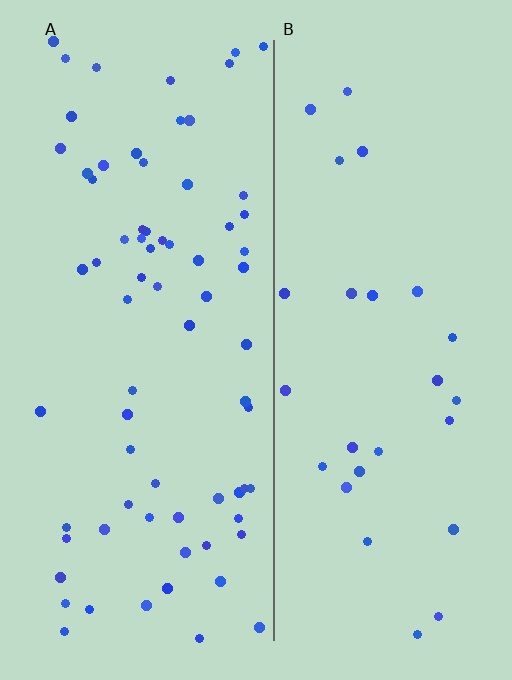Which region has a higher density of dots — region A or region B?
A (the left).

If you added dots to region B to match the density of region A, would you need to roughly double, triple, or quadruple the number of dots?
Approximately triple.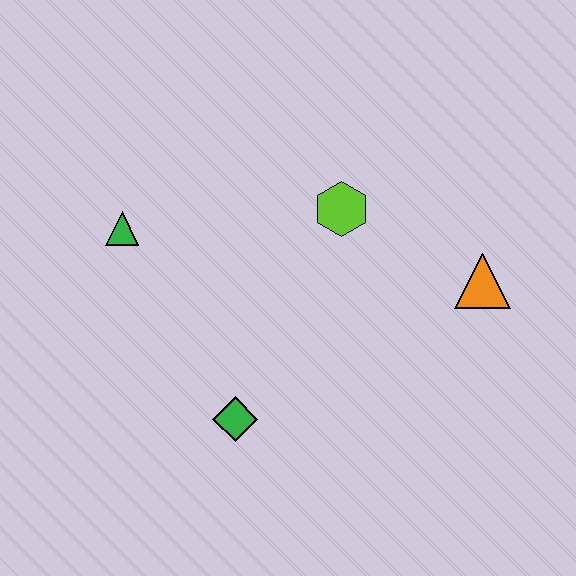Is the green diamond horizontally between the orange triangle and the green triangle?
Yes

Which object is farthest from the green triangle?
The orange triangle is farthest from the green triangle.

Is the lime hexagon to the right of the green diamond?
Yes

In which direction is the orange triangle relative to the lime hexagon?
The orange triangle is to the right of the lime hexagon.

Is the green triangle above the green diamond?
Yes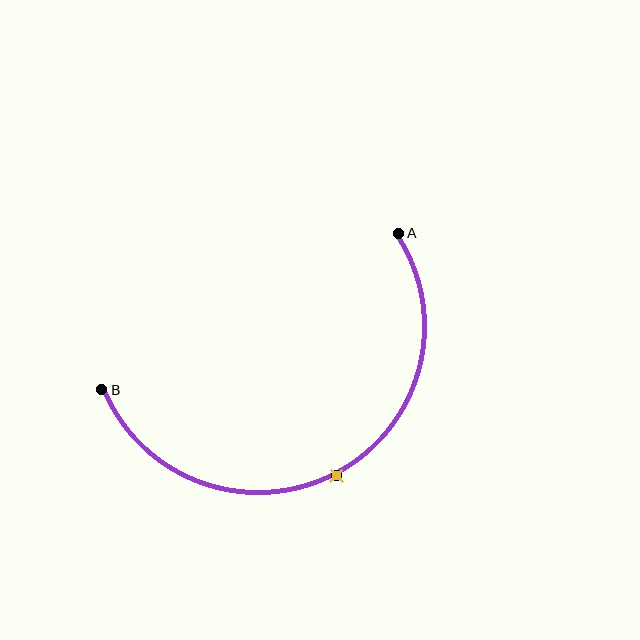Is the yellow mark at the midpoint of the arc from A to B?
Yes. The yellow mark lies on the arc at equal arc-length from both A and B — it is the arc midpoint.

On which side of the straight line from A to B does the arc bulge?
The arc bulges below the straight line connecting A and B.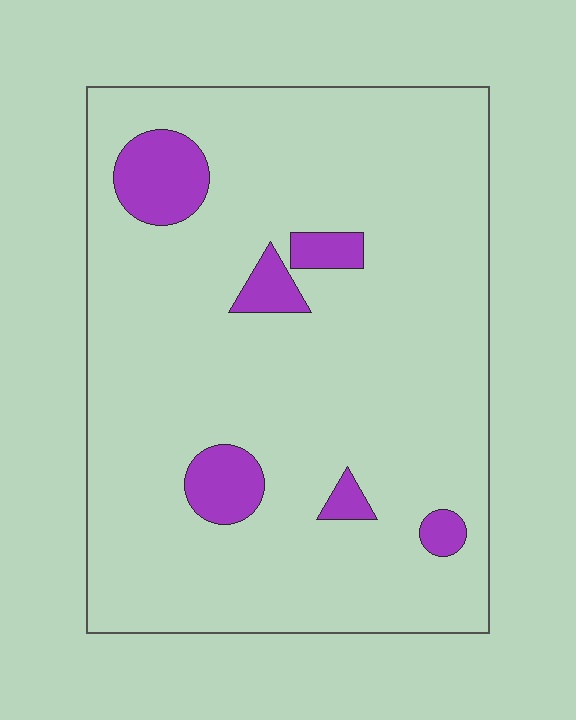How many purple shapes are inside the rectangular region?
6.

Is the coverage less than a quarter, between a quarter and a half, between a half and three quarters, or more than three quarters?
Less than a quarter.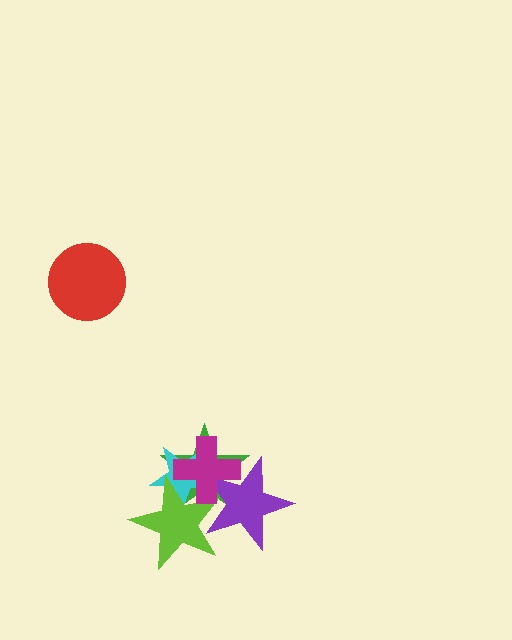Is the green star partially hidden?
Yes, it is partially covered by another shape.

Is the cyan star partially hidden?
Yes, it is partially covered by another shape.